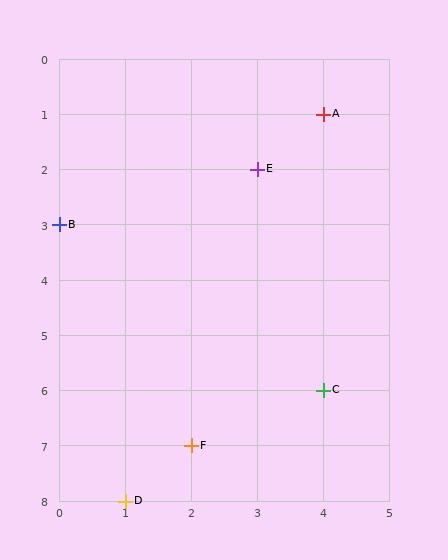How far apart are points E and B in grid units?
Points E and B are 3 columns and 1 row apart (about 3.2 grid units diagonally).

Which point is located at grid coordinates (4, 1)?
Point A is at (4, 1).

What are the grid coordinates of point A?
Point A is at grid coordinates (4, 1).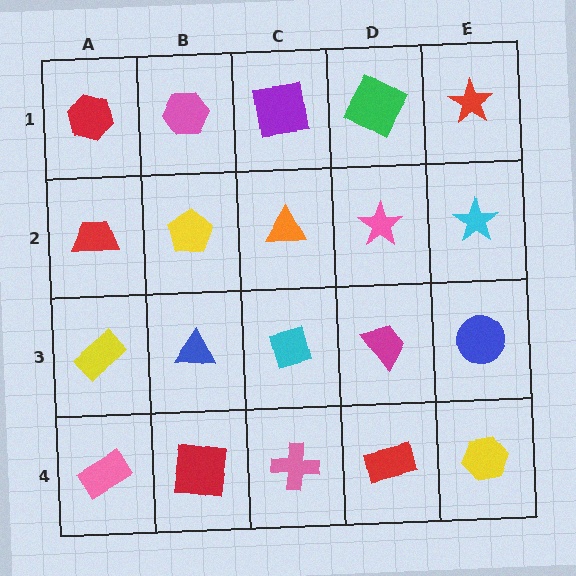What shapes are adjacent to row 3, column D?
A pink star (row 2, column D), a red rectangle (row 4, column D), a cyan diamond (row 3, column C), a blue circle (row 3, column E).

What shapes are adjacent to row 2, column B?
A pink hexagon (row 1, column B), a blue triangle (row 3, column B), a red trapezoid (row 2, column A), an orange triangle (row 2, column C).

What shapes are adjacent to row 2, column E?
A red star (row 1, column E), a blue circle (row 3, column E), a pink star (row 2, column D).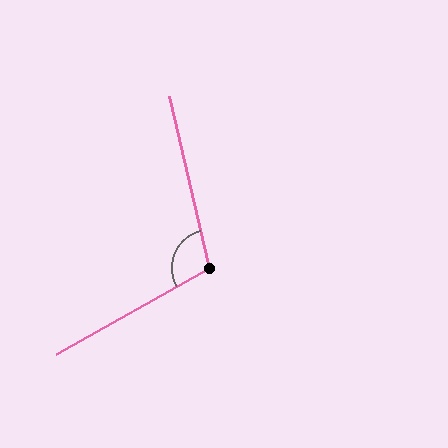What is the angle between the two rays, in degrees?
Approximately 106 degrees.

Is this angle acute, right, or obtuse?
It is obtuse.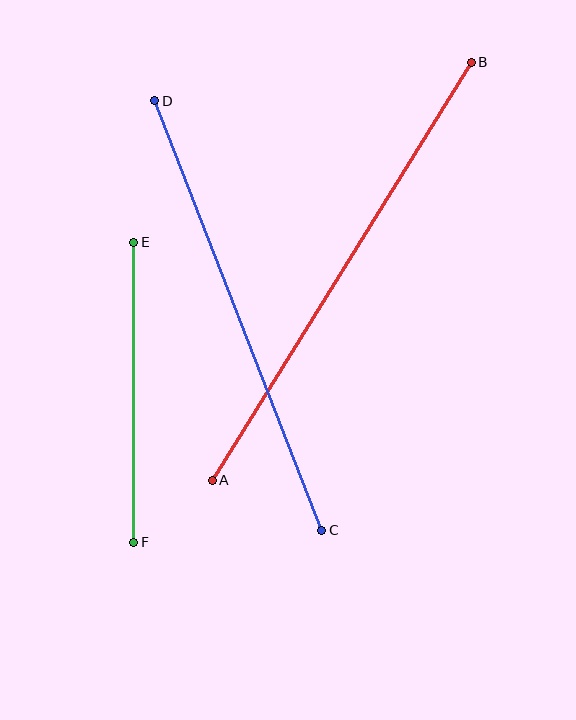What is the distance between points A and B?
The distance is approximately 491 pixels.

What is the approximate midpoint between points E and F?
The midpoint is at approximately (134, 392) pixels.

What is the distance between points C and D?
The distance is approximately 461 pixels.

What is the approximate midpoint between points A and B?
The midpoint is at approximately (342, 271) pixels.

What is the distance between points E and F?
The distance is approximately 300 pixels.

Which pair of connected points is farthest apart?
Points A and B are farthest apart.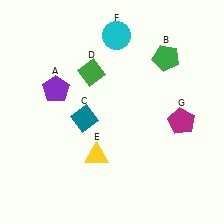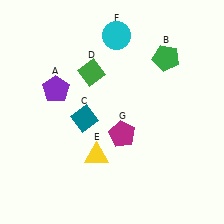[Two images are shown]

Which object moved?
The magenta pentagon (G) moved left.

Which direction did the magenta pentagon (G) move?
The magenta pentagon (G) moved left.